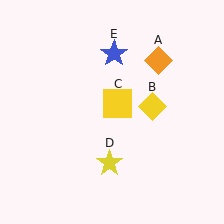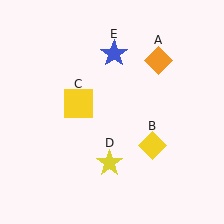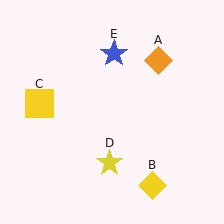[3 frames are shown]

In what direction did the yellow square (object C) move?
The yellow square (object C) moved left.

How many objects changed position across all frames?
2 objects changed position: yellow diamond (object B), yellow square (object C).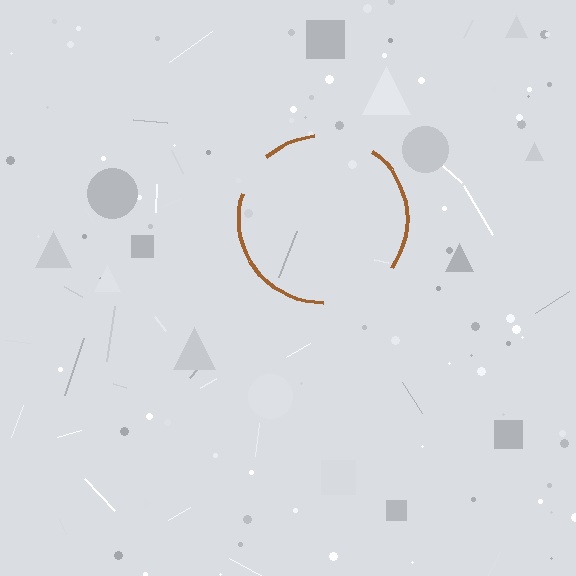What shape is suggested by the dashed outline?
The dashed outline suggests a circle.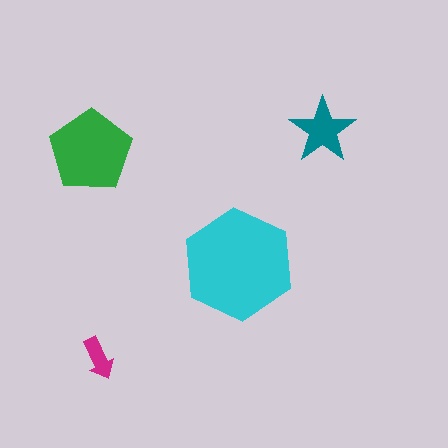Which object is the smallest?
The magenta arrow.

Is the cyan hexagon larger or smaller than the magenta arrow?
Larger.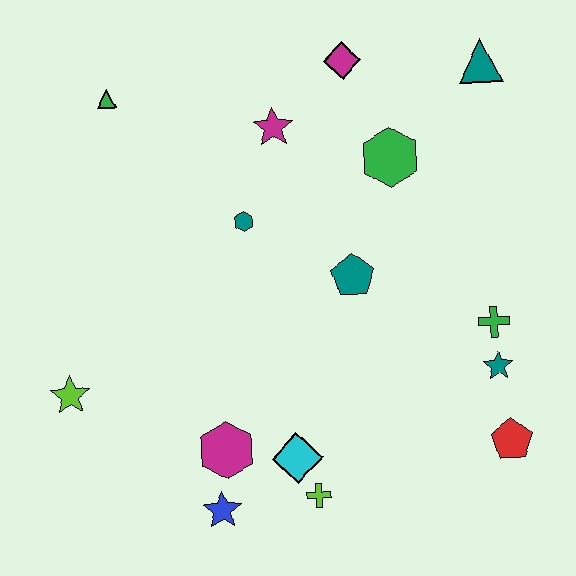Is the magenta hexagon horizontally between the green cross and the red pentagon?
No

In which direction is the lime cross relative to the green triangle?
The lime cross is below the green triangle.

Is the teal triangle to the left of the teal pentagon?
No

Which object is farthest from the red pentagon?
The green triangle is farthest from the red pentagon.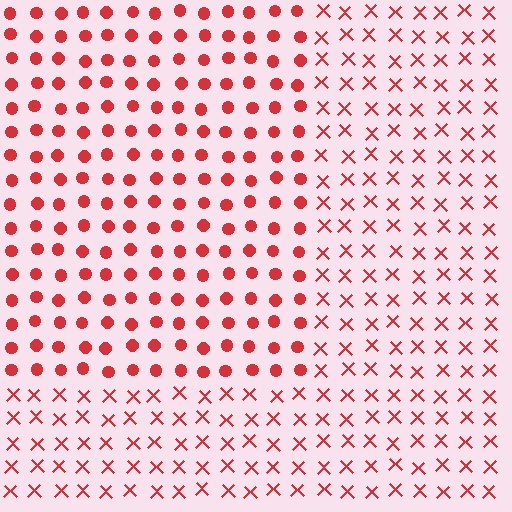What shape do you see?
I see a rectangle.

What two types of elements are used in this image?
The image uses circles inside the rectangle region and X marks outside it.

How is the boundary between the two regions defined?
The boundary is defined by a change in element shape: circles inside vs. X marks outside. All elements share the same color and spacing.